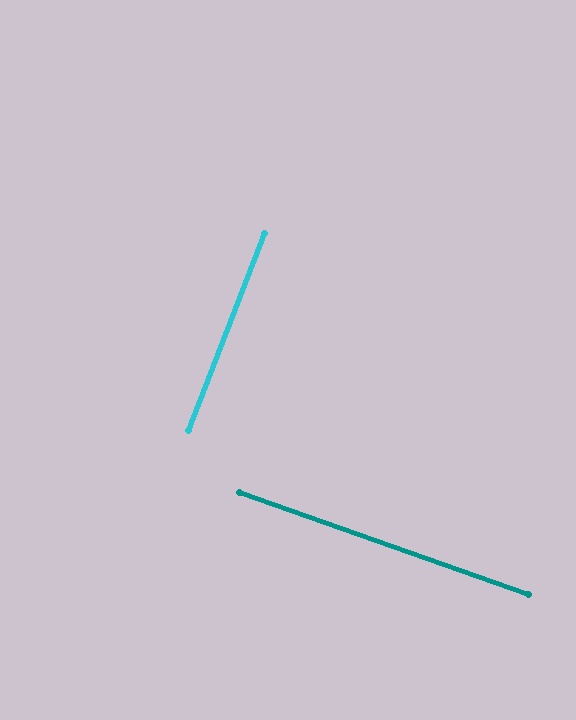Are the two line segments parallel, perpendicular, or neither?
Perpendicular — they meet at approximately 88°.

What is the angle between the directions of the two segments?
Approximately 88 degrees.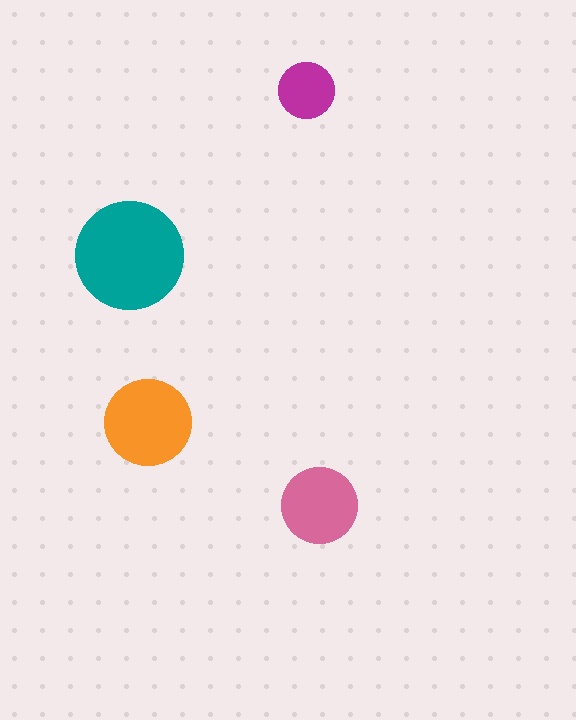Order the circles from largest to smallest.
the teal one, the orange one, the pink one, the magenta one.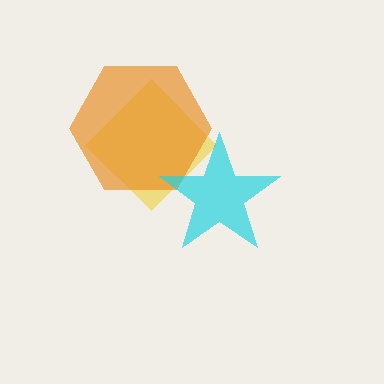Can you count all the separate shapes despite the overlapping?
Yes, there are 3 separate shapes.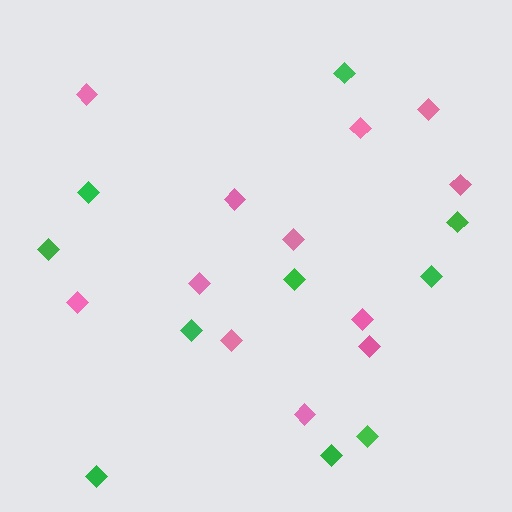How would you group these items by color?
There are 2 groups: one group of pink diamonds (12) and one group of green diamonds (10).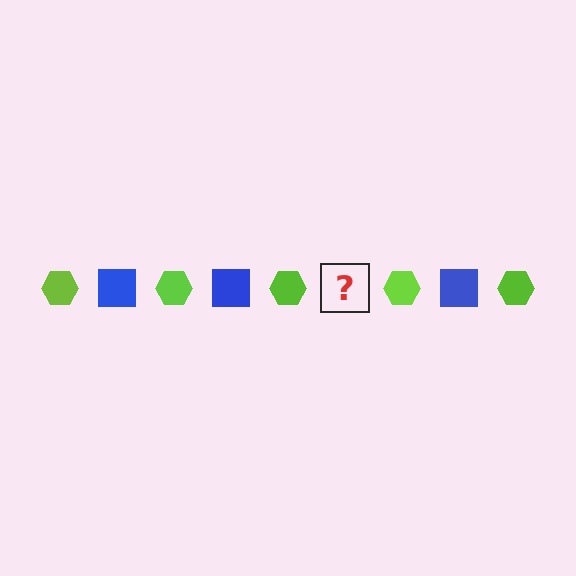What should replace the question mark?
The question mark should be replaced with a blue square.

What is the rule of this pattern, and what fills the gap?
The rule is that the pattern alternates between lime hexagon and blue square. The gap should be filled with a blue square.